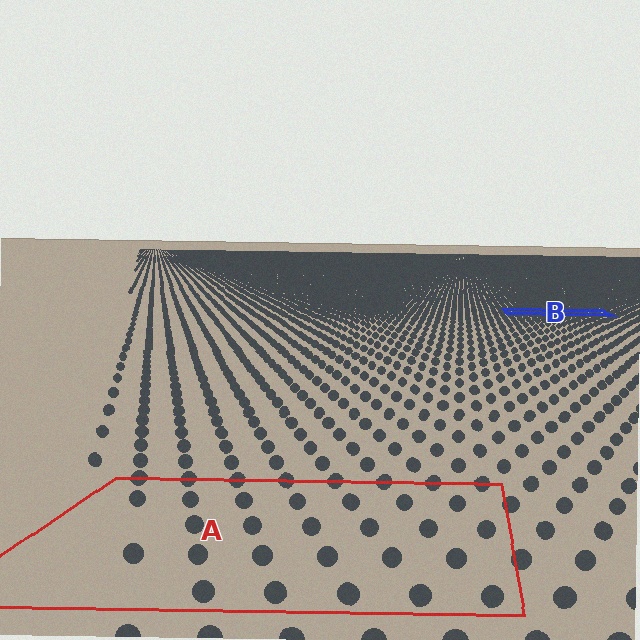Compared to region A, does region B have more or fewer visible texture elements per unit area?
Region B has more texture elements per unit area — they are packed more densely because it is farther away.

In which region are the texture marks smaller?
The texture marks are smaller in region B, because it is farther away.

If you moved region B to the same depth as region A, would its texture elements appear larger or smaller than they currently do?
They would appear larger. At a closer depth, the same texture elements are projected at a bigger on-screen size.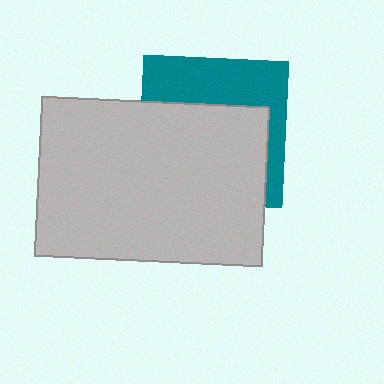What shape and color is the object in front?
The object in front is a light gray rectangle.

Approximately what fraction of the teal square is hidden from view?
Roughly 60% of the teal square is hidden behind the light gray rectangle.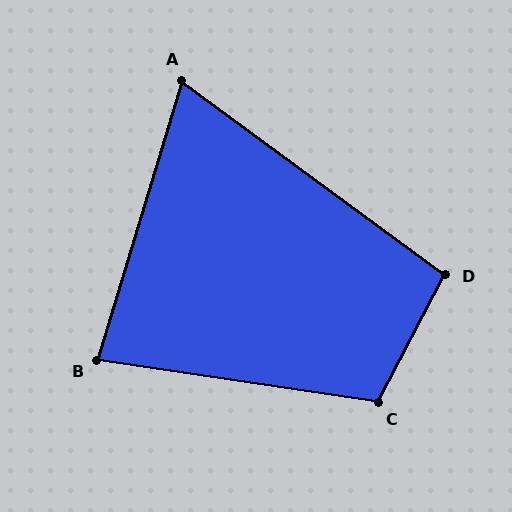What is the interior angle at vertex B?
Approximately 82 degrees (acute).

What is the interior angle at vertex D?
Approximately 98 degrees (obtuse).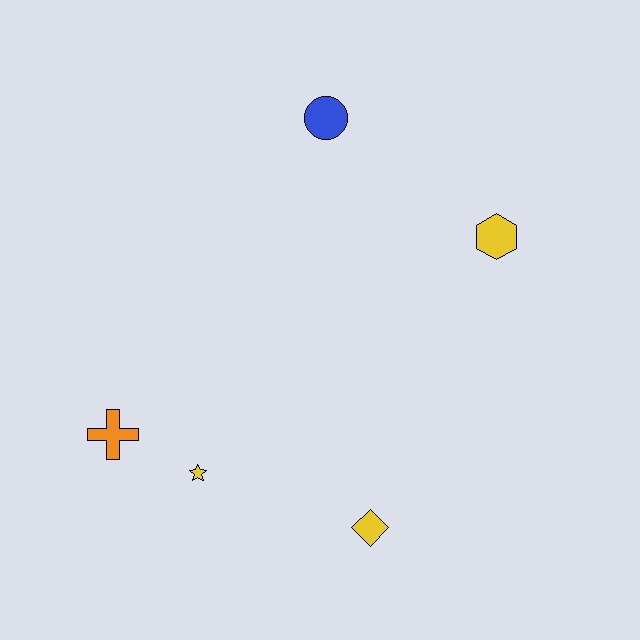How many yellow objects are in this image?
There are 3 yellow objects.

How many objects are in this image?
There are 5 objects.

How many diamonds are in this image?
There is 1 diamond.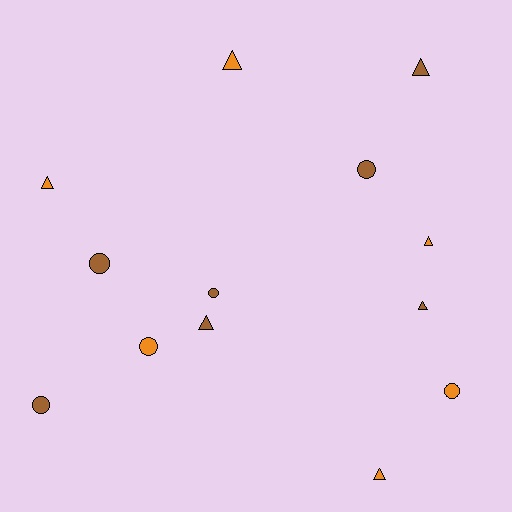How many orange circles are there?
There are 2 orange circles.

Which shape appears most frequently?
Triangle, with 7 objects.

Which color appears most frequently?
Brown, with 7 objects.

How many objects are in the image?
There are 13 objects.